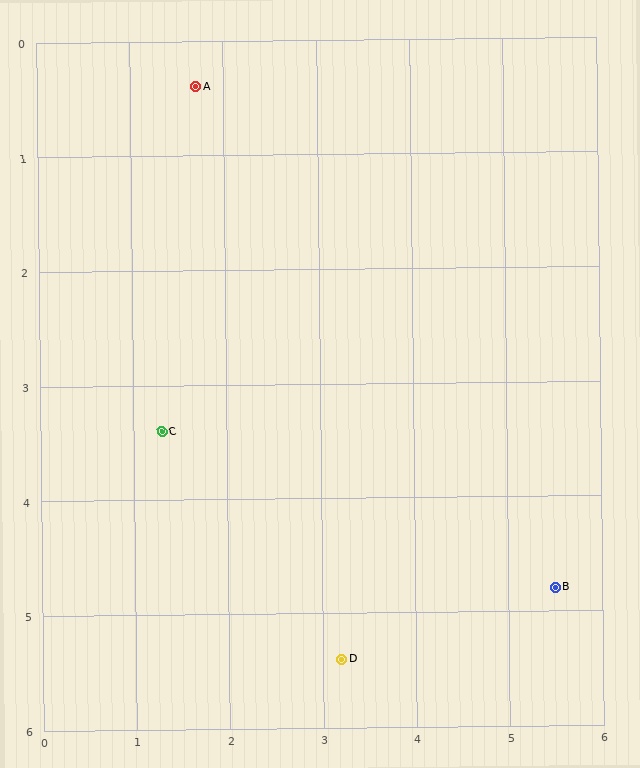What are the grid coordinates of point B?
Point B is at approximately (5.5, 4.8).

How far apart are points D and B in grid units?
Points D and B are about 2.4 grid units apart.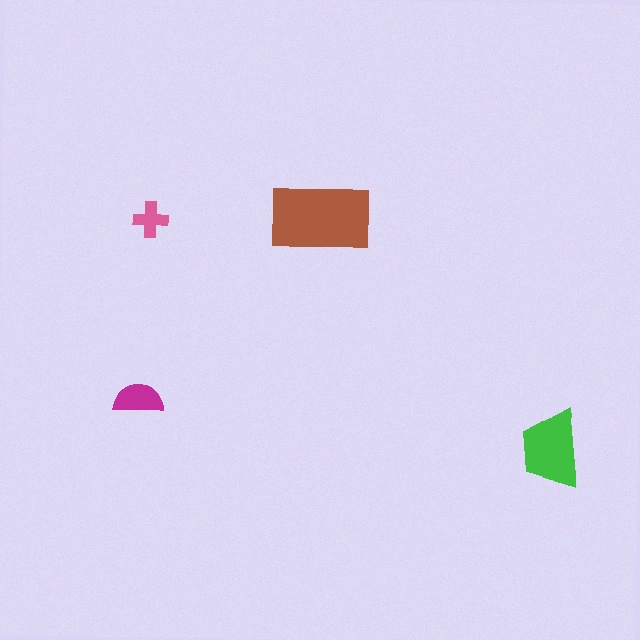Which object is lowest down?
The green trapezoid is bottommost.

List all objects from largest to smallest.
The brown rectangle, the green trapezoid, the magenta semicircle, the pink cross.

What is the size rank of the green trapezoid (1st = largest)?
2nd.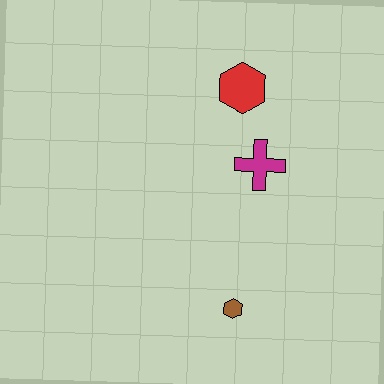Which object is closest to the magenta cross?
The red hexagon is closest to the magenta cross.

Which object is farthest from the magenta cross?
The brown hexagon is farthest from the magenta cross.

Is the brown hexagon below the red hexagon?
Yes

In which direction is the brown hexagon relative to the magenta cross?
The brown hexagon is below the magenta cross.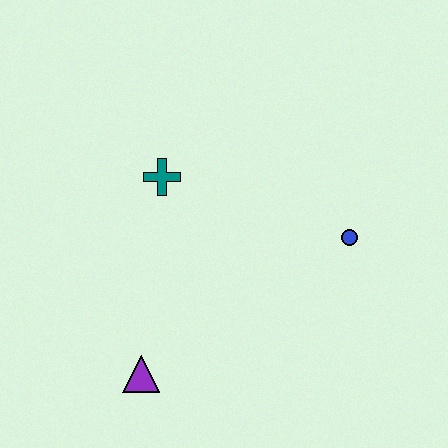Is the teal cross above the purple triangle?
Yes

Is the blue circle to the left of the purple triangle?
No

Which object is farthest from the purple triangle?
The blue circle is farthest from the purple triangle.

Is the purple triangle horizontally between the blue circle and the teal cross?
No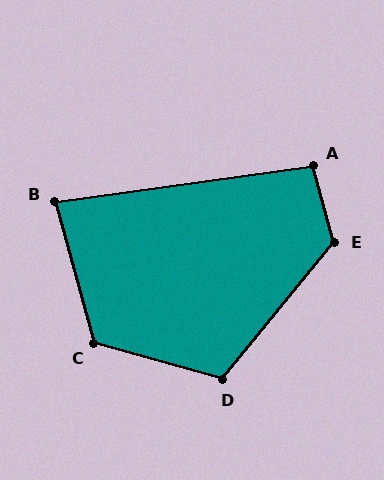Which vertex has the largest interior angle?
E, at approximately 125 degrees.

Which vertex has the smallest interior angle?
B, at approximately 83 degrees.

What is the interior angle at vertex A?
Approximately 97 degrees (obtuse).